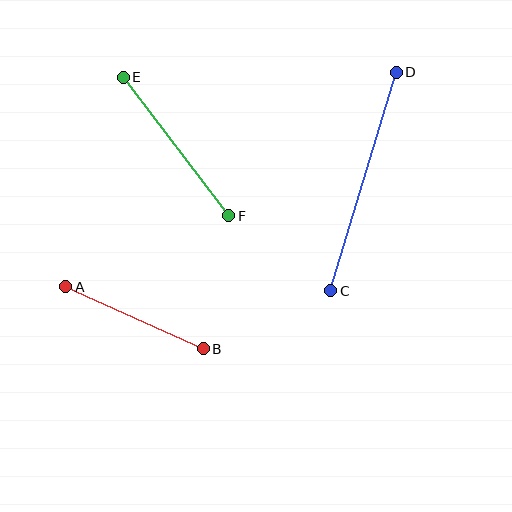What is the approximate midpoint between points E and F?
The midpoint is at approximately (176, 146) pixels.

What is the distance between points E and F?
The distance is approximately 174 pixels.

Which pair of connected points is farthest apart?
Points C and D are farthest apart.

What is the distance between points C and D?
The distance is approximately 228 pixels.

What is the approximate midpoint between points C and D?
The midpoint is at approximately (363, 181) pixels.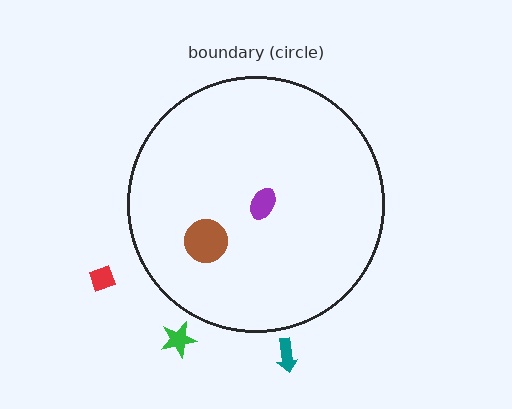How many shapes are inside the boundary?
2 inside, 3 outside.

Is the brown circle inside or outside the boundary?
Inside.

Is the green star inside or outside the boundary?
Outside.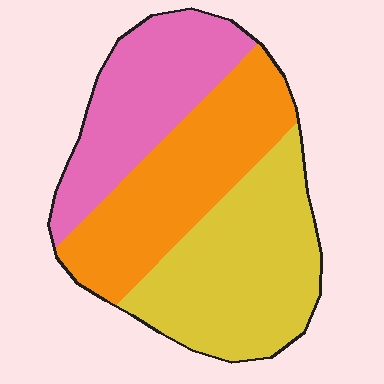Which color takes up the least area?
Pink, at roughly 30%.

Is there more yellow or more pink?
Yellow.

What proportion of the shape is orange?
Orange covers 34% of the shape.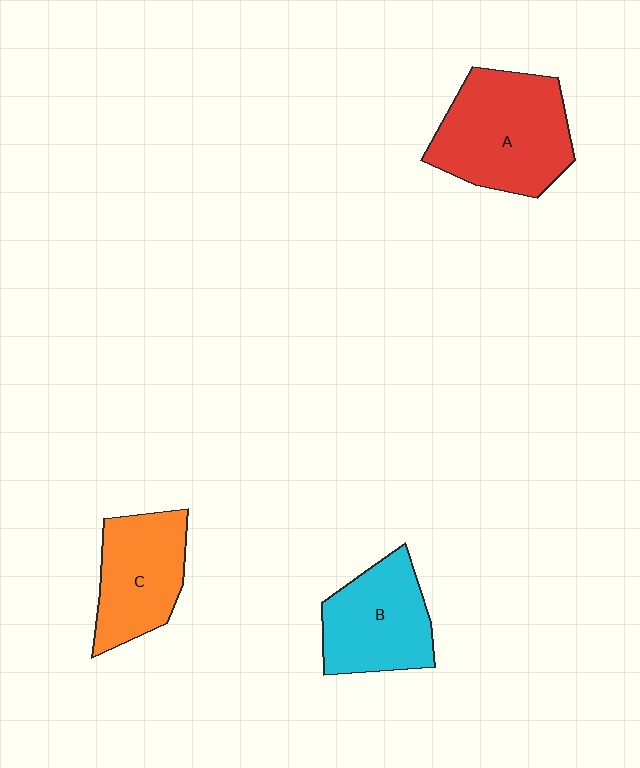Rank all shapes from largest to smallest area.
From largest to smallest: A (red), B (cyan), C (orange).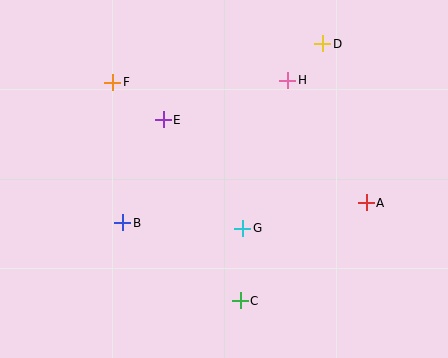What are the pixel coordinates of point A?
Point A is at (366, 203).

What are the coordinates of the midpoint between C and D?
The midpoint between C and D is at (282, 172).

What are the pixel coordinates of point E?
Point E is at (163, 120).